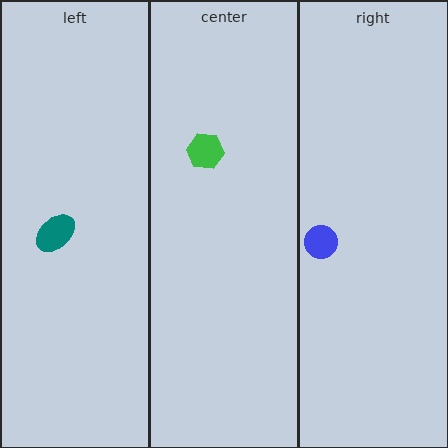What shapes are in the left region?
The teal ellipse.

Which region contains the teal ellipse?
The left region.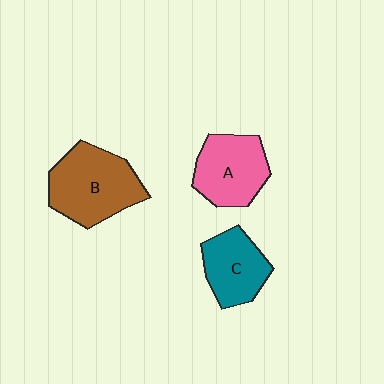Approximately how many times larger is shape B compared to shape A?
Approximately 1.3 times.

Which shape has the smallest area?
Shape C (teal).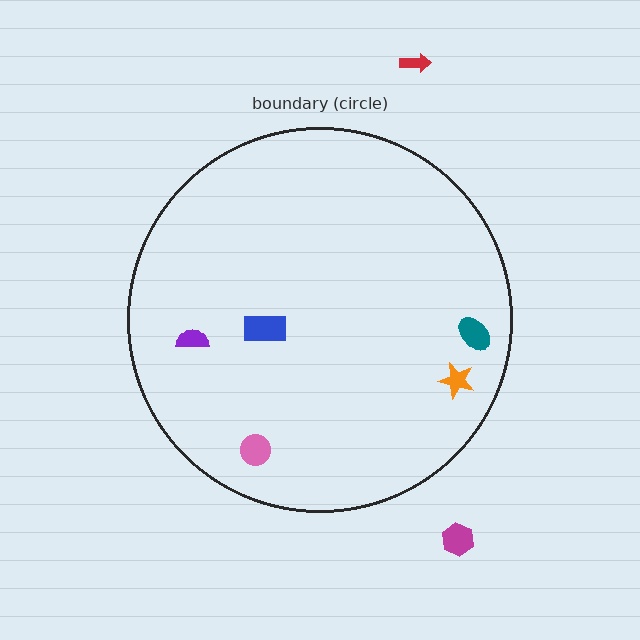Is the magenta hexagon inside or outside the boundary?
Outside.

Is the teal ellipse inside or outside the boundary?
Inside.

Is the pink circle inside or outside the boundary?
Inside.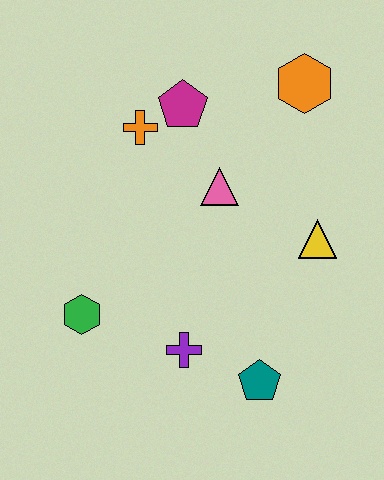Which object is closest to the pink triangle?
The magenta pentagon is closest to the pink triangle.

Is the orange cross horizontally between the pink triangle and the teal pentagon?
No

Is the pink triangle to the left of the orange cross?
No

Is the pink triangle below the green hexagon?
No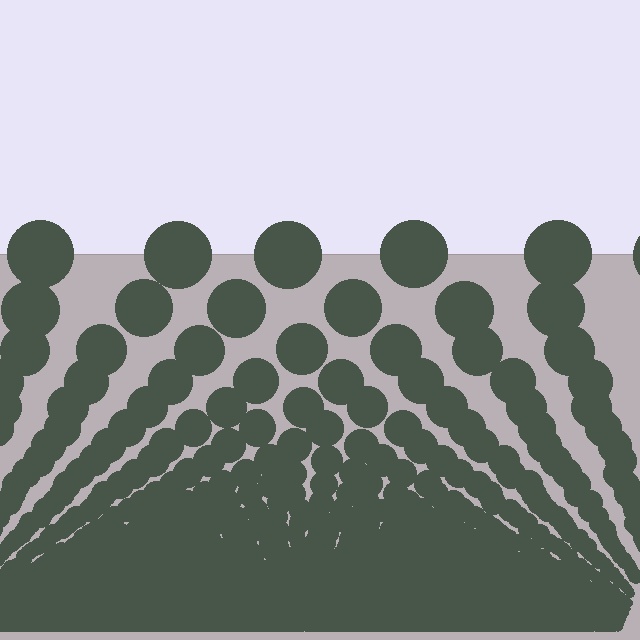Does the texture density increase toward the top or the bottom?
Density increases toward the bottom.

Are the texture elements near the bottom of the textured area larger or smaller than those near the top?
Smaller. The gradient is inverted — elements near the bottom are smaller and denser.